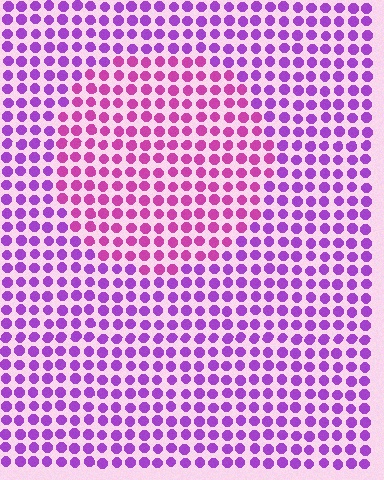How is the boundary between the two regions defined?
The boundary is defined purely by a slight shift in hue (about 31 degrees). Spacing, size, and orientation are identical on both sides.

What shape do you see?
I see a circle.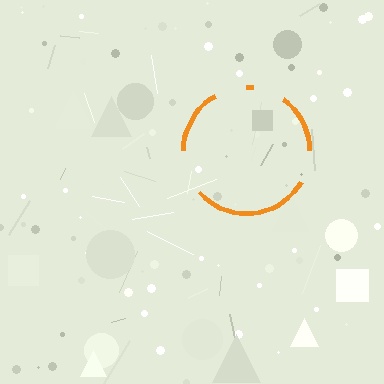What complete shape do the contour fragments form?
The contour fragments form a circle.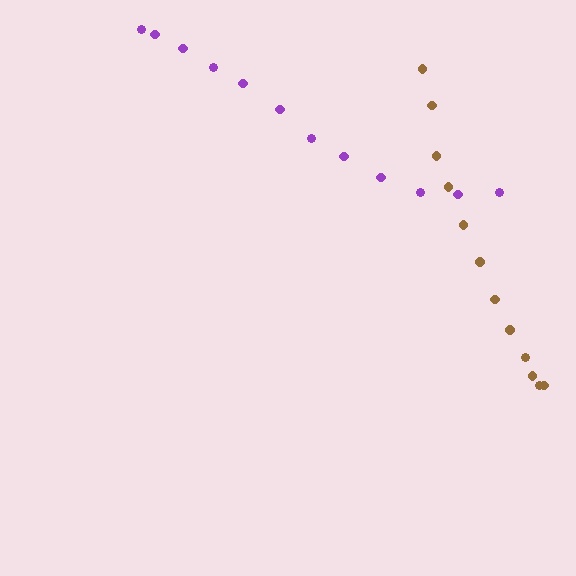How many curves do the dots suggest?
There are 2 distinct paths.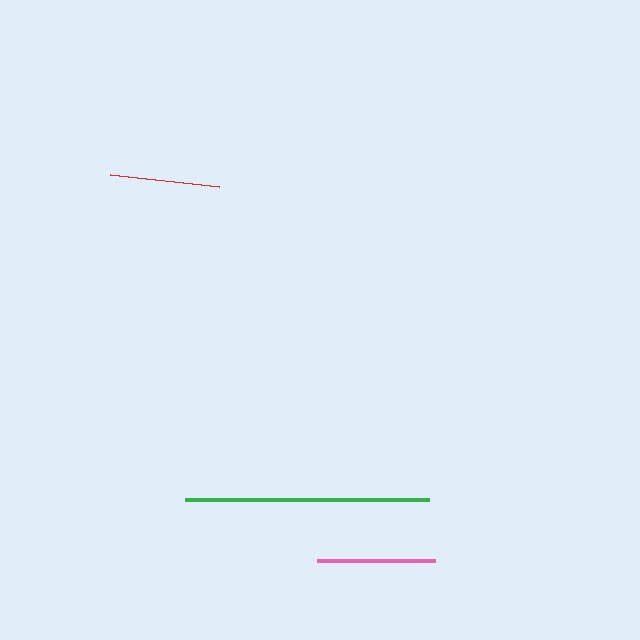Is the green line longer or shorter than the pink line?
The green line is longer than the pink line.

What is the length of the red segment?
The red segment is approximately 110 pixels long.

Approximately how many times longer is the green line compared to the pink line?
The green line is approximately 2.1 times the length of the pink line.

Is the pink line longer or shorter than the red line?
The pink line is longer than the red line.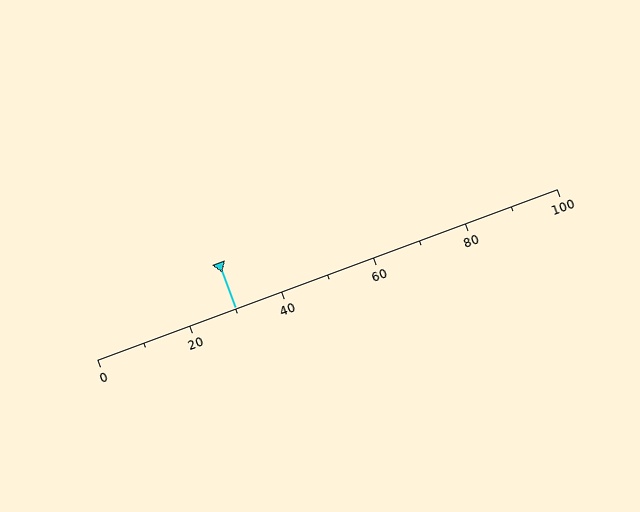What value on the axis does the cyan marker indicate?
The marker indicates approximately 30.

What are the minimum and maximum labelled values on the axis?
The axis runs from 0 to 100.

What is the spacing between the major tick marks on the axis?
The major ticks are spaced 20 apart.